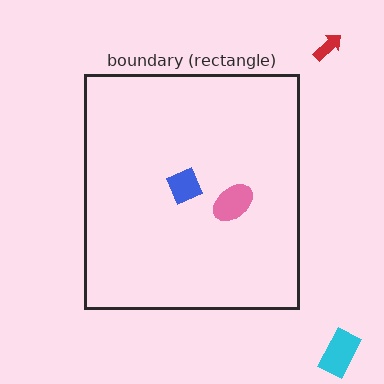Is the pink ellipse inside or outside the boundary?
Inside.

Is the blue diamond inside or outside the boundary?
Inside.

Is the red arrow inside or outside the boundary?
Outside.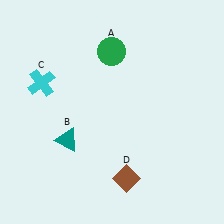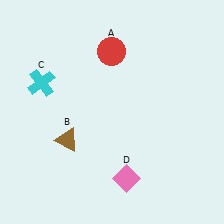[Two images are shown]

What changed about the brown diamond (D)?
In Image 1, D is brown. In Image 2, it changed to pink.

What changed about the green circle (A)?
In Image 1, A is green. In Image 2, it changed to red.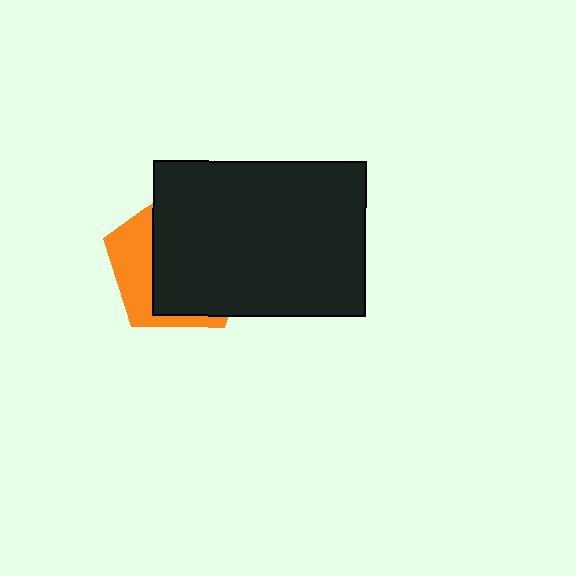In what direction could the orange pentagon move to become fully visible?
The orange pentagon could move left. That would shift it out from behind the black rectangle entirely.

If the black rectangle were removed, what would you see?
You would see the complete orange pentagon.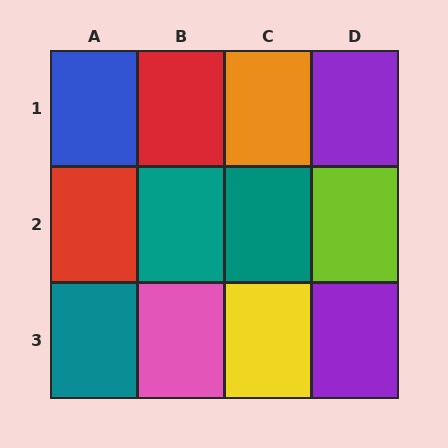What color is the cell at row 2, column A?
Red.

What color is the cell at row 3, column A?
Teal.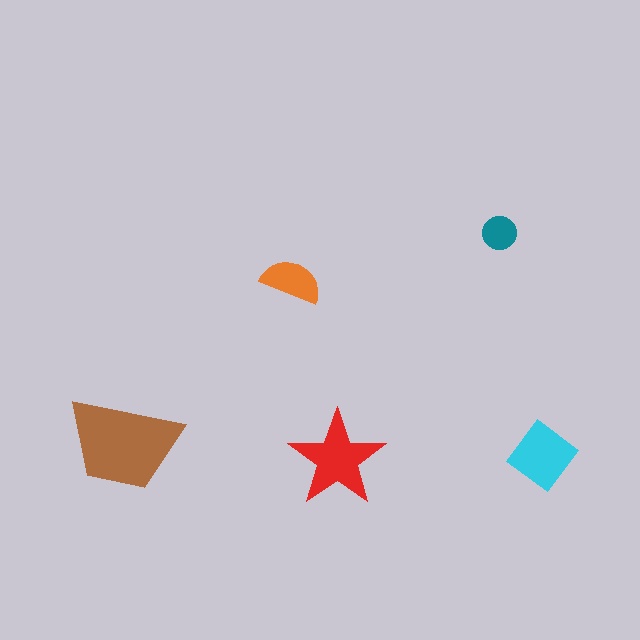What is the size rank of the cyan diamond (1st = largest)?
3rd.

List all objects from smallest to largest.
The teal circle, the orange semicircle, the cyan diamond, the red star, the brown trapezoid.